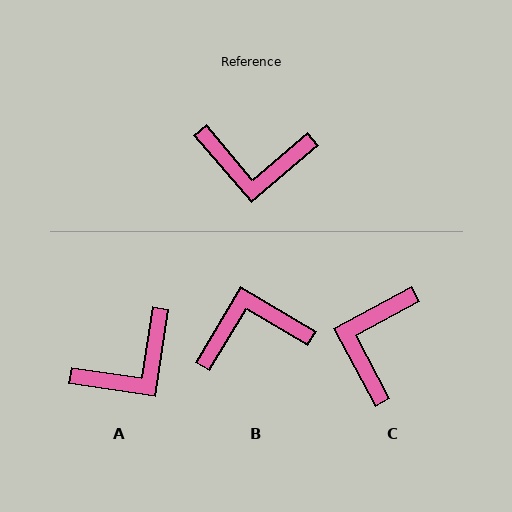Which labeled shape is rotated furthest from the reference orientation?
B, about 161 degrees away.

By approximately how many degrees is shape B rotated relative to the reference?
Approximately 161 degrees clockwise.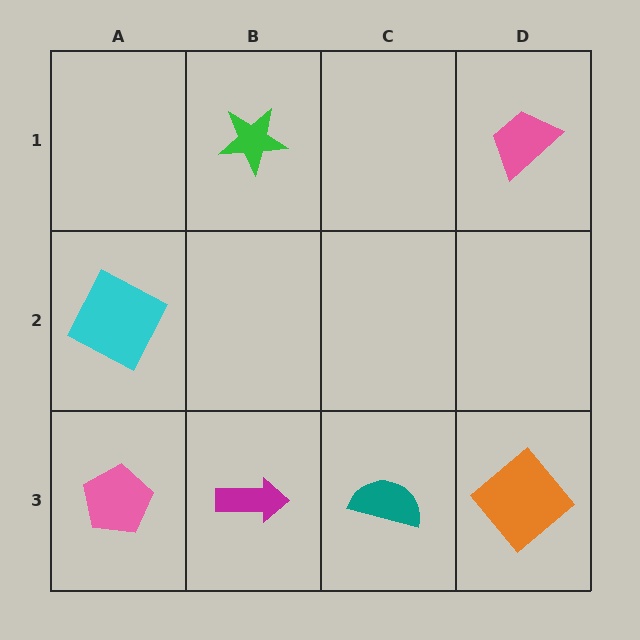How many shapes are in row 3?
4 shapes.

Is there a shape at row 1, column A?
No, that cell is empty.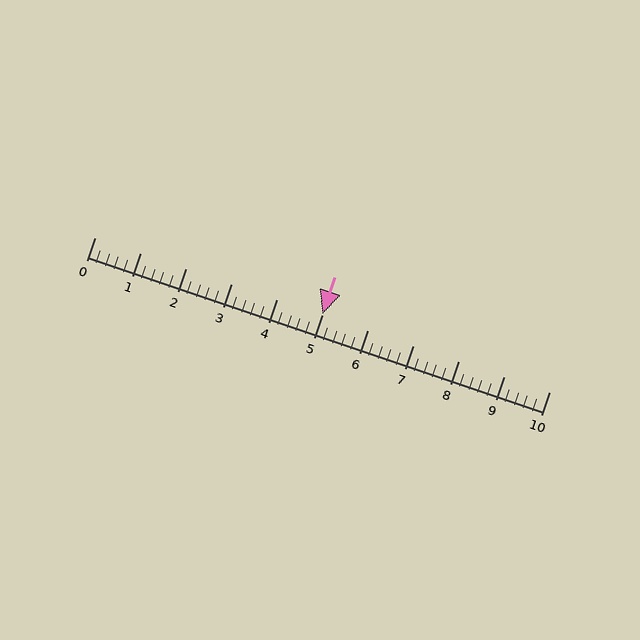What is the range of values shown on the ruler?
The ruler shows values from 0 to 10.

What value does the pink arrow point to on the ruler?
The pink arrow points to approximately 5.0.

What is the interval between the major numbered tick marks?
The major tick marks are spaced 1 units apart.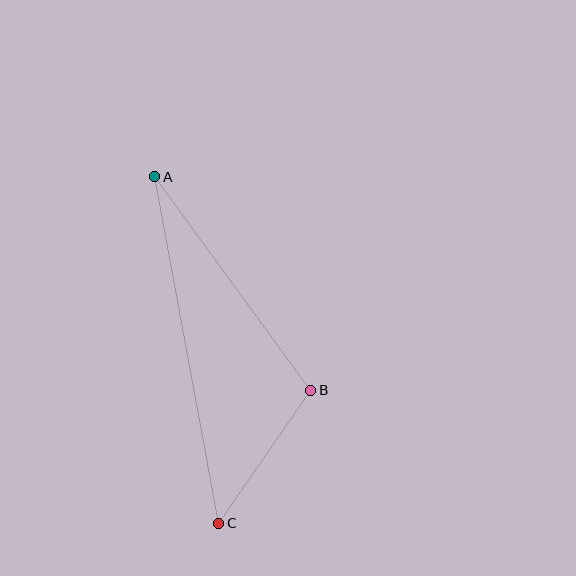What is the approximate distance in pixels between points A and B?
The distance between A and B is approximately 264 pixels.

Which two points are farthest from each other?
Points A and C are farthest from each other.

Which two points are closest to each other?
Points B and C are closest to each other.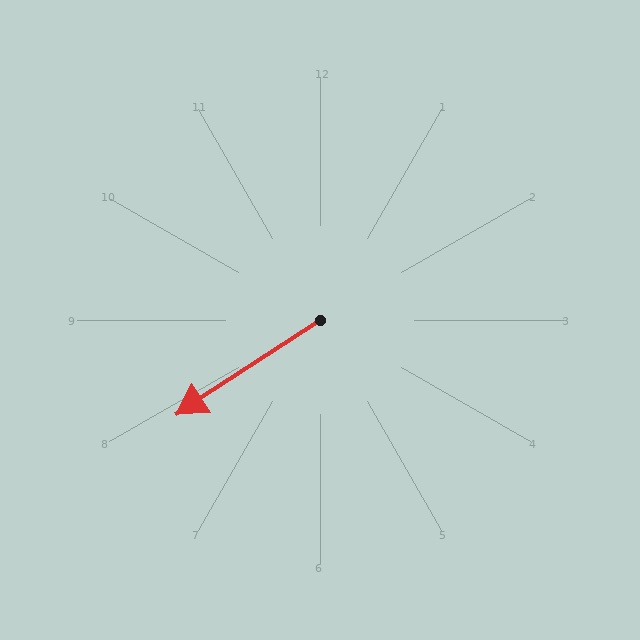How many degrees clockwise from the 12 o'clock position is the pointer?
Approximately 237 degrees.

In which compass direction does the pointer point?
Southwest.